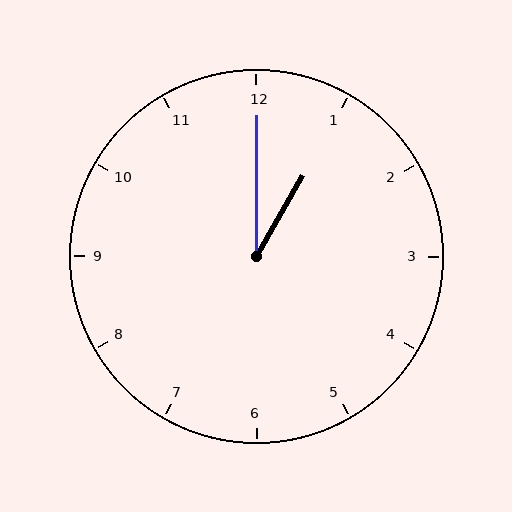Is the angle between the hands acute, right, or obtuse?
It is acute.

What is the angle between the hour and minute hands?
Approximately 30 degrees.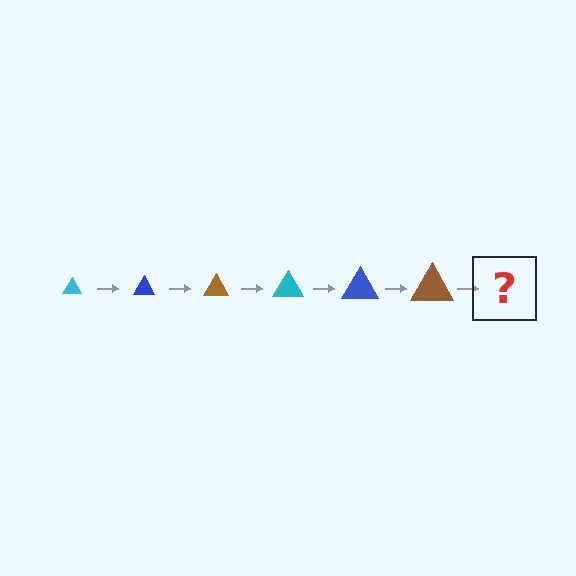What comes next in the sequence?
The next element should be a cyan triangle, larger than the previous one.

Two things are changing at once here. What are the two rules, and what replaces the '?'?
The two rules are that the triangle grows larger each step and the color cycles through cyan, blue, and brown. The '?' should be a cyan triangle, larger than the previous one.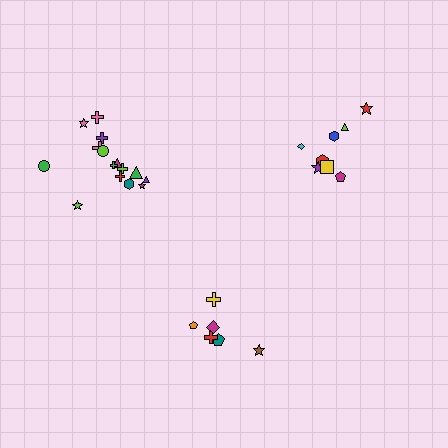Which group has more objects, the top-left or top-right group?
The top-left group.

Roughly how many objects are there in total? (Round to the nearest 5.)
Roughly 30 objects in total.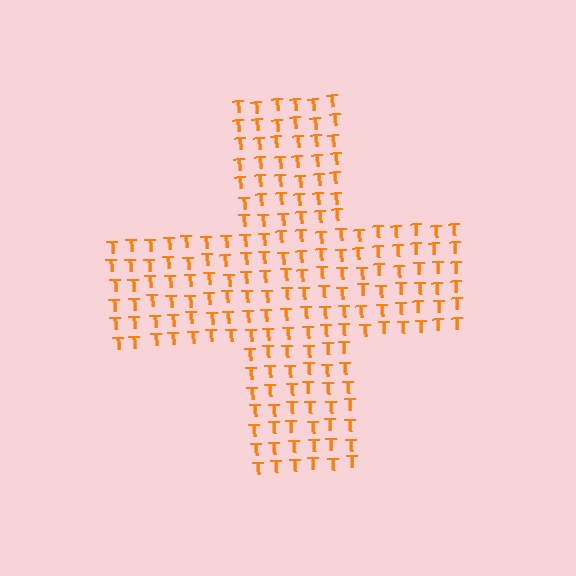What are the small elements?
The small elements are letter T's.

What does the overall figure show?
The overall figure shows a cross.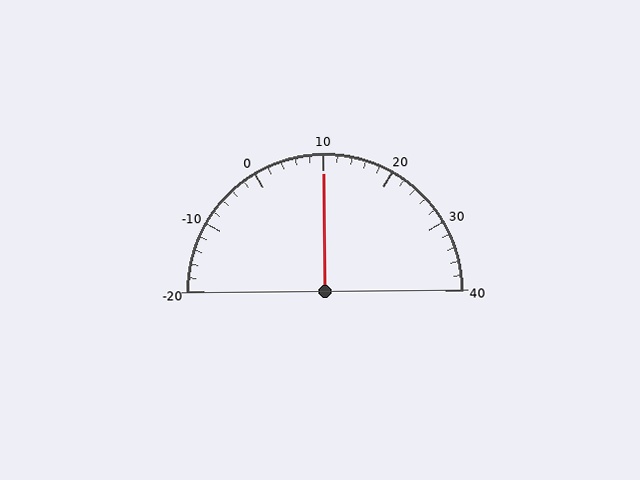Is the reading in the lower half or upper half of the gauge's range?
The reading is in the upper half of the range (-20 to 40).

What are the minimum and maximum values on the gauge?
The gauge ranges from -20 to 40.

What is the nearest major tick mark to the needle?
The nearest major tick mark is 10.